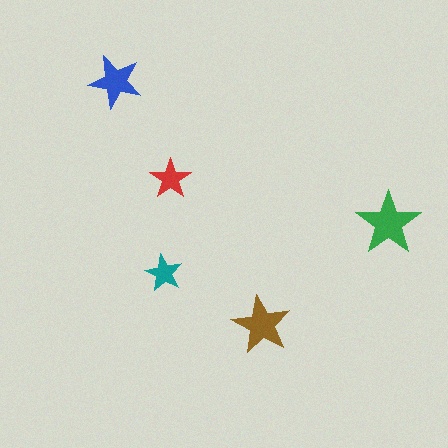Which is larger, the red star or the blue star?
The blue one.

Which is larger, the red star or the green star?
The green one.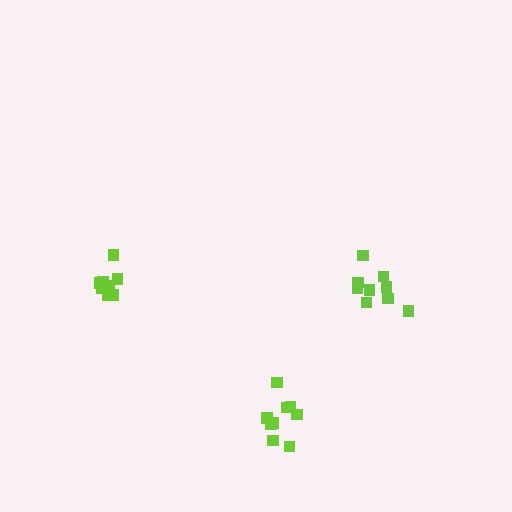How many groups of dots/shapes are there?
There are 3 groups.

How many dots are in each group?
Group 1: 9 dots, Group 2: 9 dots, Group 3: 9 dots (27 total).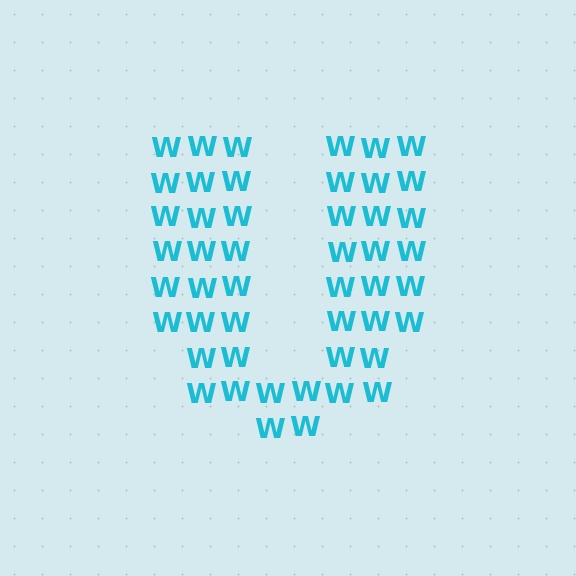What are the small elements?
The small elements are letter W's.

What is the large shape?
The large shape is the letter U.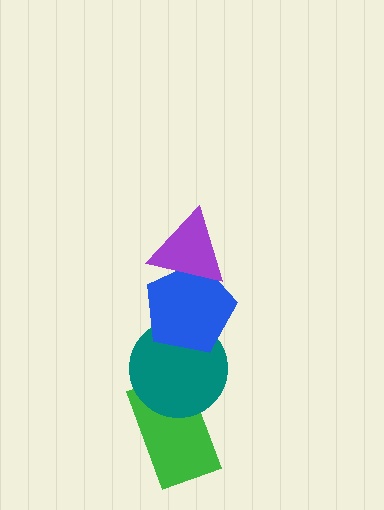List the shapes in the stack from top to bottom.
From top to bottom: the purple triangle, the blue pentagon, the teal circle, the green rectangle.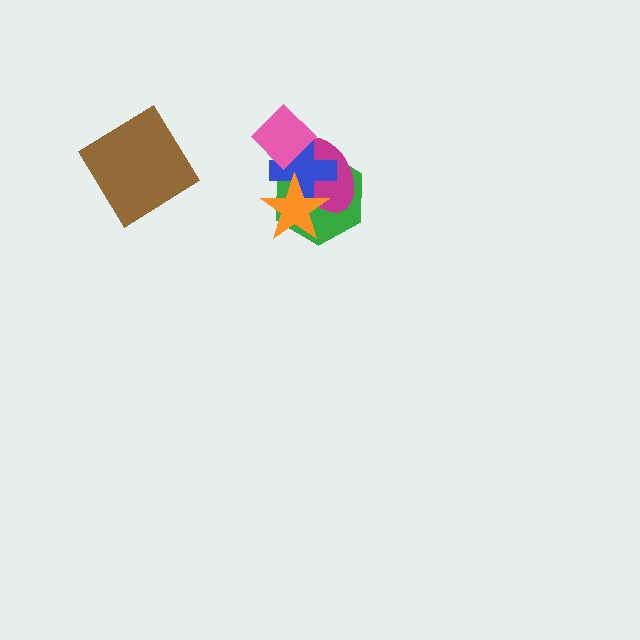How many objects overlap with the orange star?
3 objects overlap with the orange star.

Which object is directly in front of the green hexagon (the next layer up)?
The magenta ellipse is directly in front of the green hexagon.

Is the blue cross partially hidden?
Yes, it is partially covered by another shape.